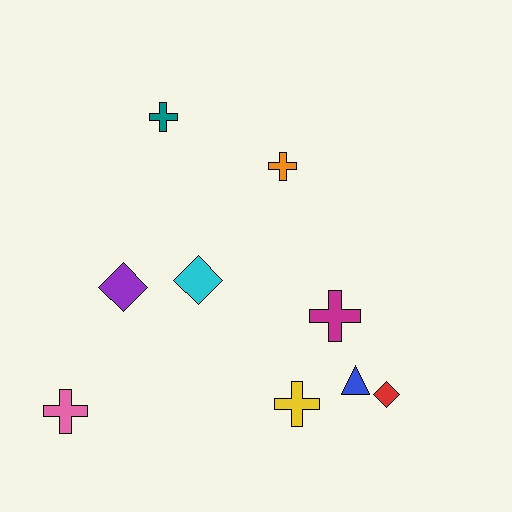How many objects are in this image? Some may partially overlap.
There are 9 objects.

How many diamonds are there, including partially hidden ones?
There are 3 diamonds.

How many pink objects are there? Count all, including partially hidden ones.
There is 1 pink object.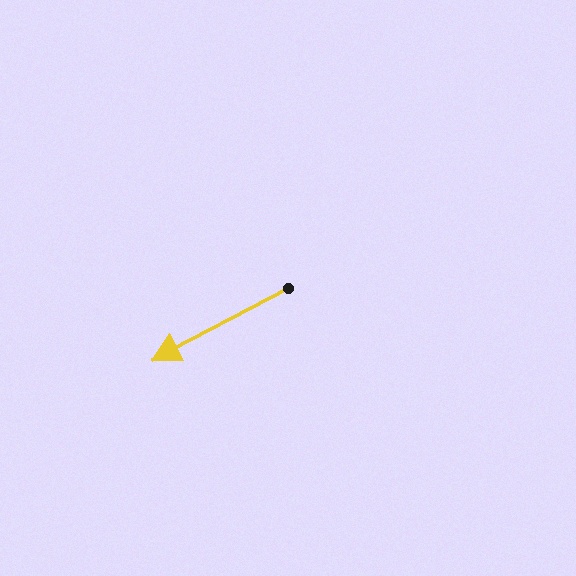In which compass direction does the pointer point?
Southwest.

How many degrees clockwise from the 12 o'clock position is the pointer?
Approximately 242 degrees.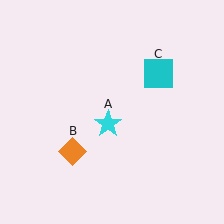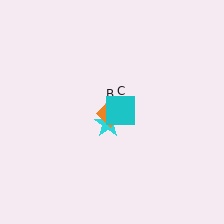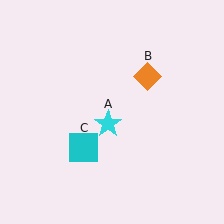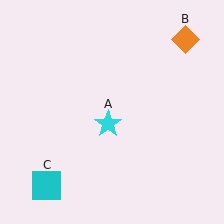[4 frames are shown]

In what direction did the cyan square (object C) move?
The cyan square (object C) moved down and to the left.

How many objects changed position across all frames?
2 objects changed position: orange diamond (object B), cyan square (object C).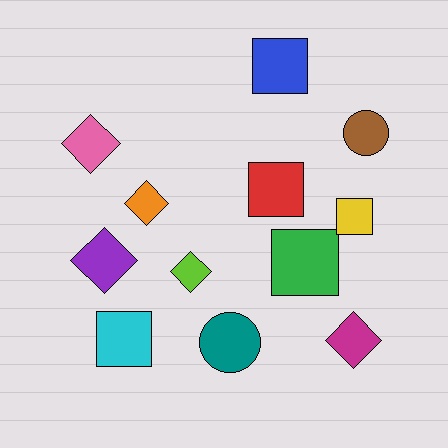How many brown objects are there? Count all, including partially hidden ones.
There is 1 brown object.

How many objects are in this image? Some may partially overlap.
There are 12 objects.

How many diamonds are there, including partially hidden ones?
There are 5 diamonds.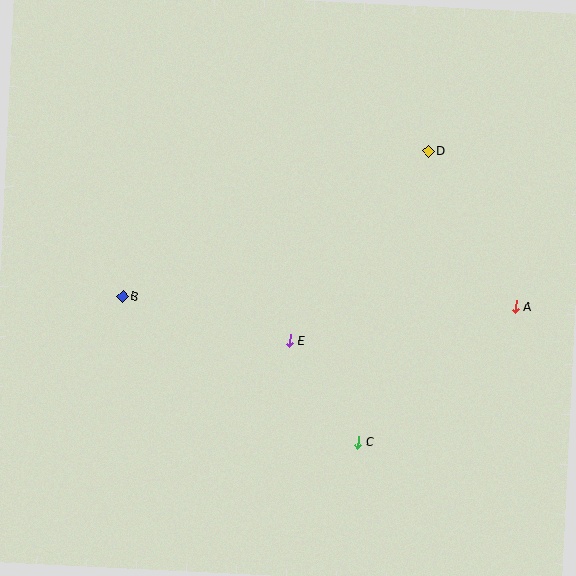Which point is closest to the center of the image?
Point E at (290, 340) is closest to the center.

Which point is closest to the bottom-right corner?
Point C is closest to the bottom-right corner.